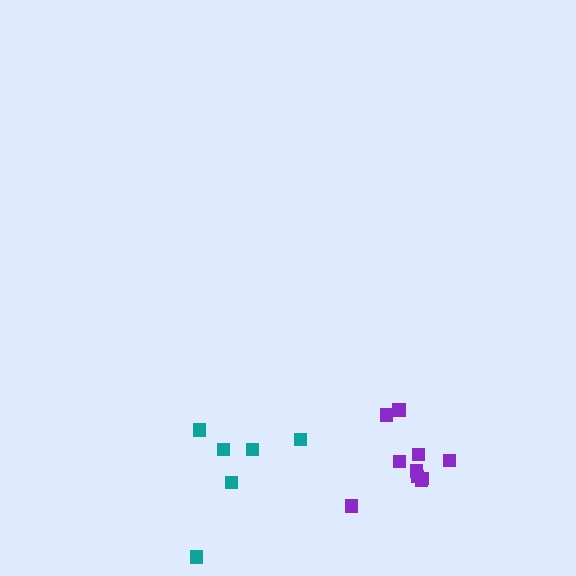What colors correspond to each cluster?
The clusters are colored: purple, teal.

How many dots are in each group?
Group 1: 10 dots, Group 2: 6 dots (16 total).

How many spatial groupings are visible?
There are 2 spatial groupings.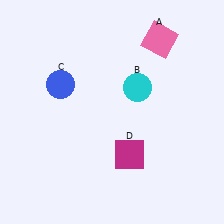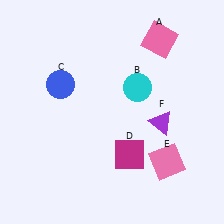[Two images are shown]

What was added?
A pink square (E), a purple triangle (F) were added in Image 2.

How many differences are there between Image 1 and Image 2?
There are 2 differences between the two images.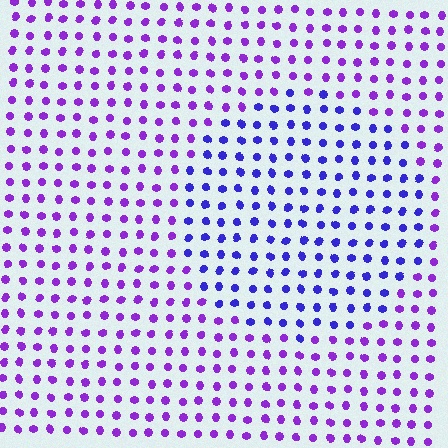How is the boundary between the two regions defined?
The boundary is defined purely by a slight shift in hue (about 33 degrees). Spacing, size, and orientation are identical on both sides.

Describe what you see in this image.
The image is filled with small purple elements in a uniform arrangement. A circle-shaped region is visible where the elements are tinted to a slightly different hue, forming a subtle color boundary.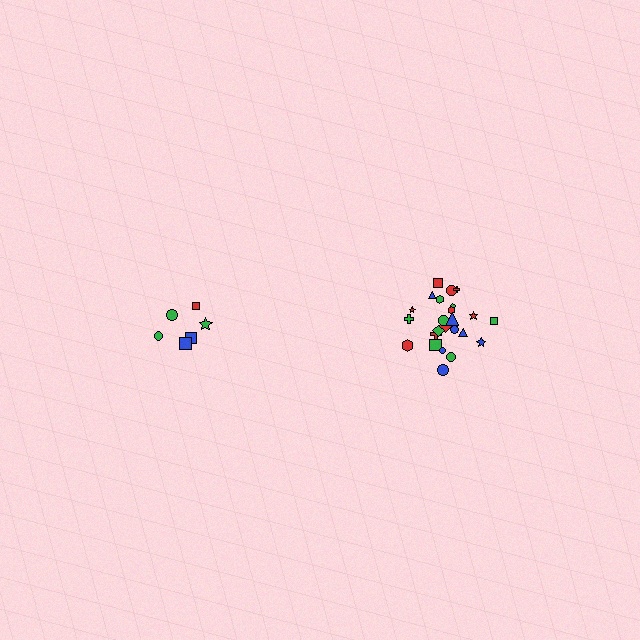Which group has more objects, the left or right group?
The right group.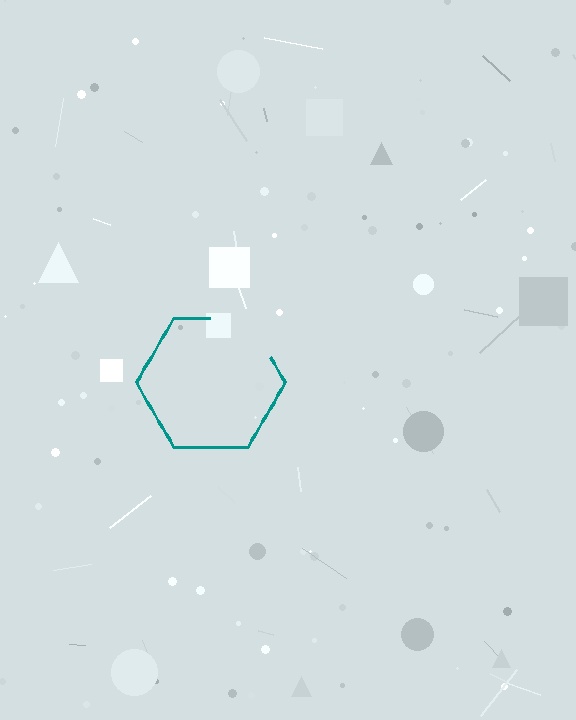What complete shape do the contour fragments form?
The contour fragments form a hexagon.